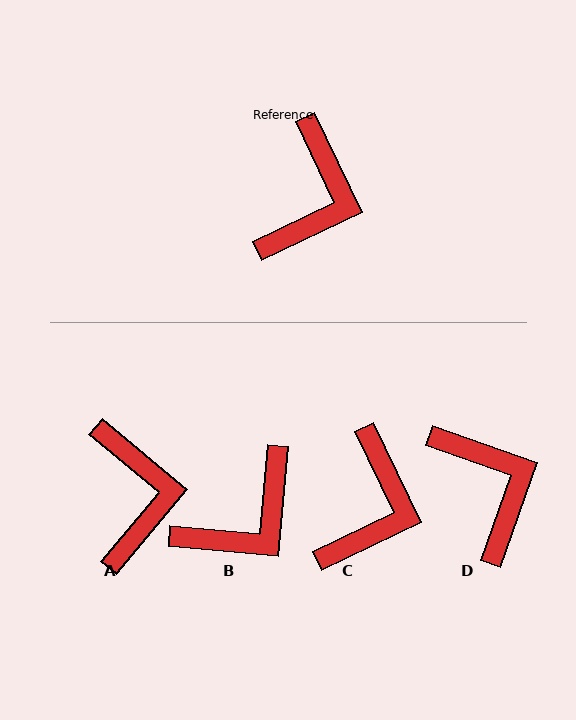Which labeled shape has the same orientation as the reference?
C.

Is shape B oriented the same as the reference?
No, it is off by about 31 degrees.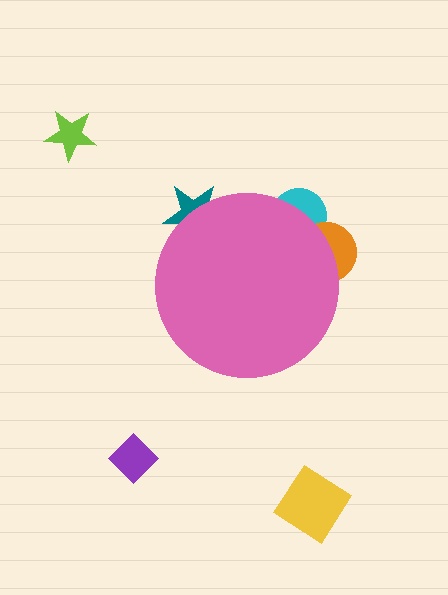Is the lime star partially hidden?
No, the lime star is fully visible.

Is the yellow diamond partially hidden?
No, the yellow diamond is fully visible.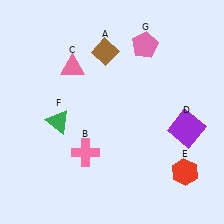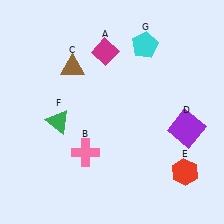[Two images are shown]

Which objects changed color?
A changed from brown to magenta. C changed from pink to brown. G changed from pink to cyan.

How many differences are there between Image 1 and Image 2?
There are 3 differences between the two images.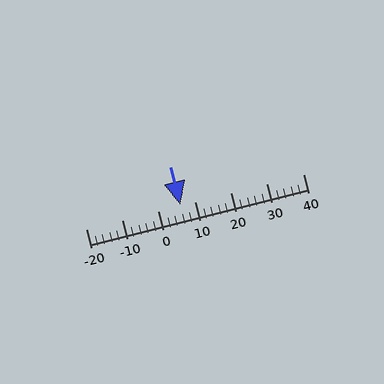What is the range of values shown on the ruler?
The ruler shows values from -20 to 40.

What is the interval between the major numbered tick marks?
The major tick marks are spaced 10 units apart.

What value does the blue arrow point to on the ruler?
The blue arrow points to approximately 6.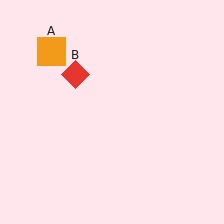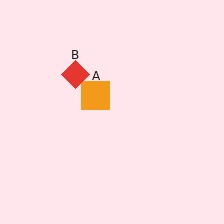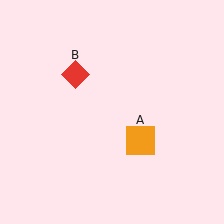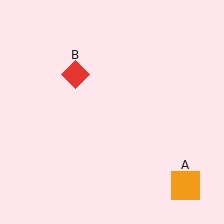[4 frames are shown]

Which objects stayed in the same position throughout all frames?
Red diamond (object B) remained stationary.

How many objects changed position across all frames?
1 object changed position: orange square (object A).